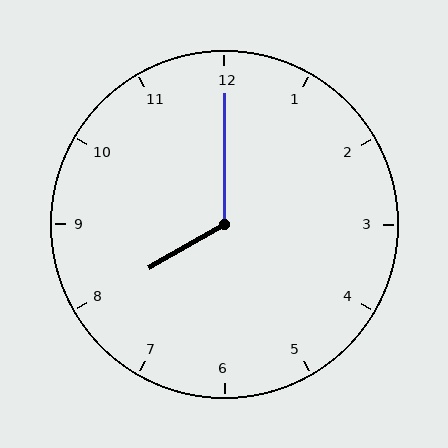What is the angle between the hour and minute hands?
Approximately 120 degrees.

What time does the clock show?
8:00.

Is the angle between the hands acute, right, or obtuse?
It is obtuse.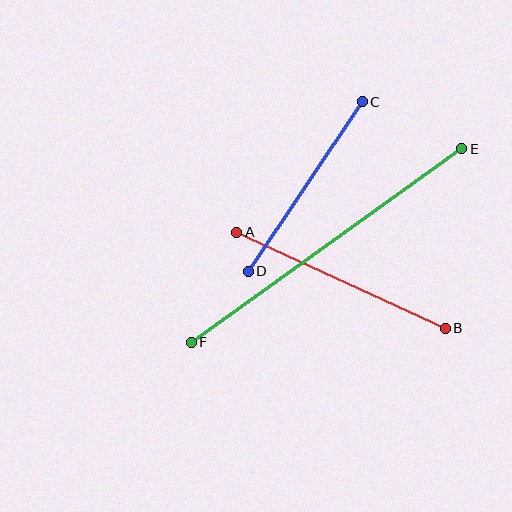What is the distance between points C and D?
The distance is approximately 204 pixels.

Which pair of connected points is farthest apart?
Points E and F are farthest apart.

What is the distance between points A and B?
The distance is approximately 230 pixels.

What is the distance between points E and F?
The distance is approximately 333 pixels.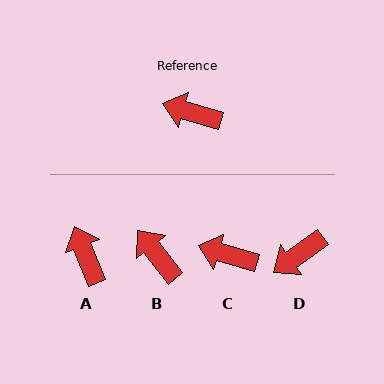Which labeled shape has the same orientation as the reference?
C.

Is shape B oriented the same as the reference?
No, it is off by about 35 degrees.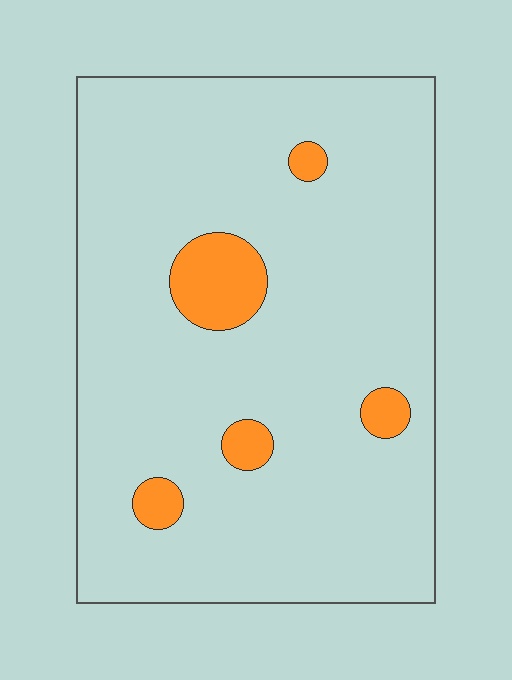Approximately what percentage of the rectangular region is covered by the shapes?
Approximately 10%.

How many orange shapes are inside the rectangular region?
5.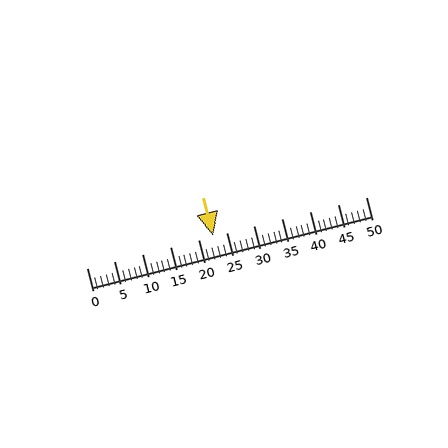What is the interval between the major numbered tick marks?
The major tick marks are spaced 5 units apart.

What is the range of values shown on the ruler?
The ruler shows values from 0 to 50.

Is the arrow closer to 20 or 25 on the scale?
The arrow is closer to 25.